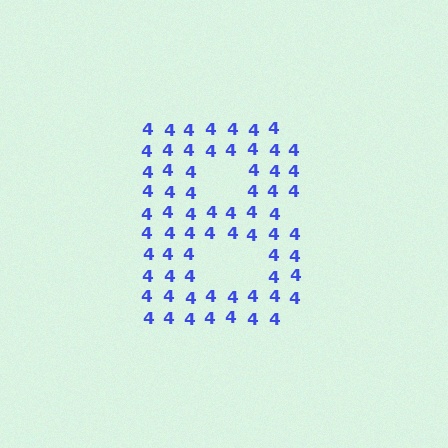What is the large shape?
The large shape is the letter B.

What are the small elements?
The small elements are digit 4's.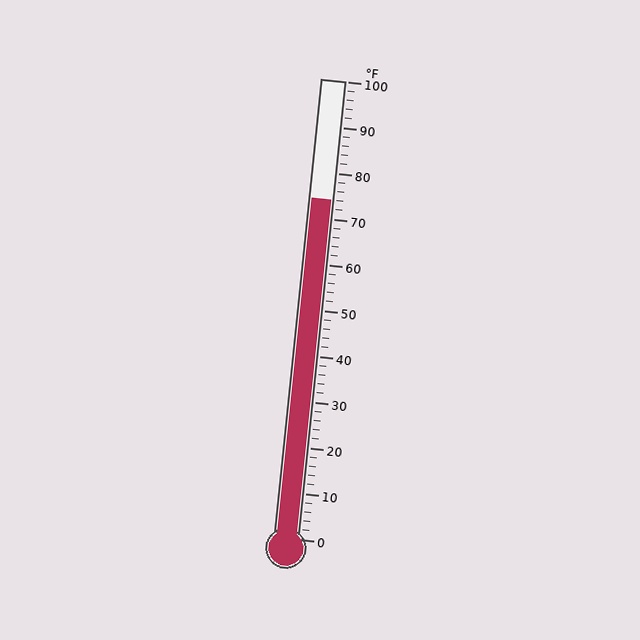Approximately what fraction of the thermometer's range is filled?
The thermometer is filled to approximately 75% of its range.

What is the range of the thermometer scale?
The thermometer scale ranges from 0°F to 100°F.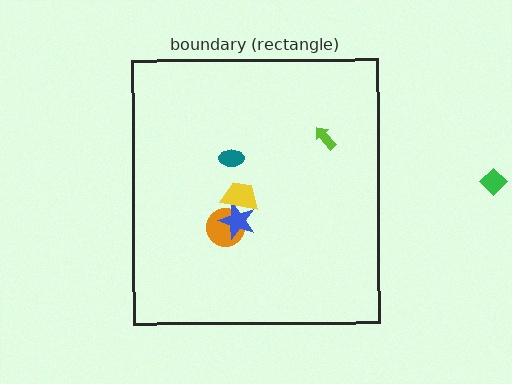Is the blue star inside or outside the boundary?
Inside.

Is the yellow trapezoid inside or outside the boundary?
Inside.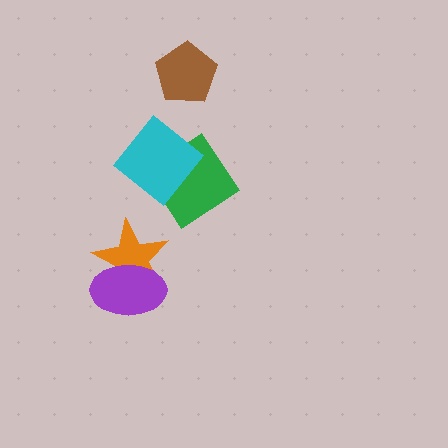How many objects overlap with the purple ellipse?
1 object overlaps with the purple ellipse.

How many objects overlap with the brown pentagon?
0 objects overlap with the brown pentagon.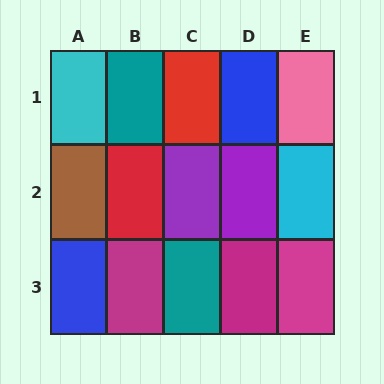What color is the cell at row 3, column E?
Magenta.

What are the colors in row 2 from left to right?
Brown, red, purple, purple, cyan.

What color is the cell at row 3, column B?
Magenta.